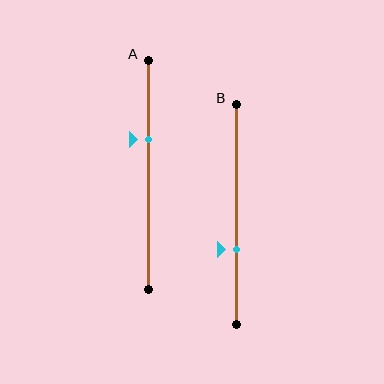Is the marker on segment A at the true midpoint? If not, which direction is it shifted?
No, the marker on segment A is shifted upward by about 15% of the segment length.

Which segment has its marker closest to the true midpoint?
Segment A has its marker closest to the true midpoint.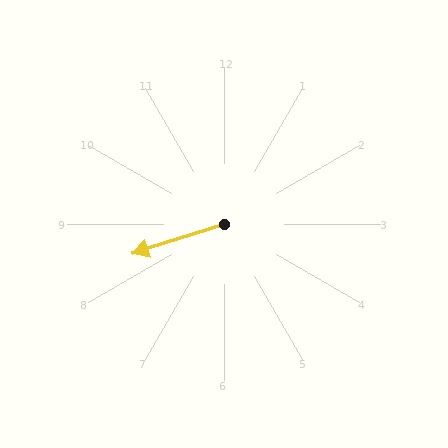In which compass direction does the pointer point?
West.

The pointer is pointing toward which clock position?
Roughly 8 o'clock.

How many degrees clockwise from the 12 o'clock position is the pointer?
Approximately 252 degrees.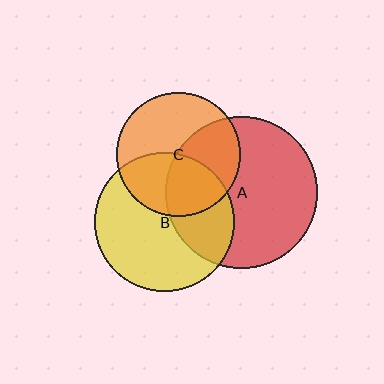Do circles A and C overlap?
Yes.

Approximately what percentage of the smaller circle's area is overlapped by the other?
Approximately 45%.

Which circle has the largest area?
Circle A (red).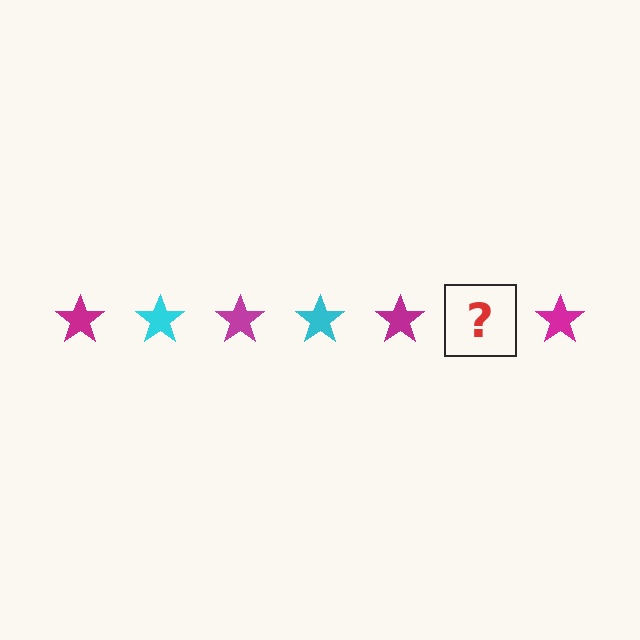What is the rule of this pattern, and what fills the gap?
The rule is that the pattern cycles through magenta, cyan stars. The gap should be filled with a cyan star.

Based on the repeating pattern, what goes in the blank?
The blank should be a cyan star.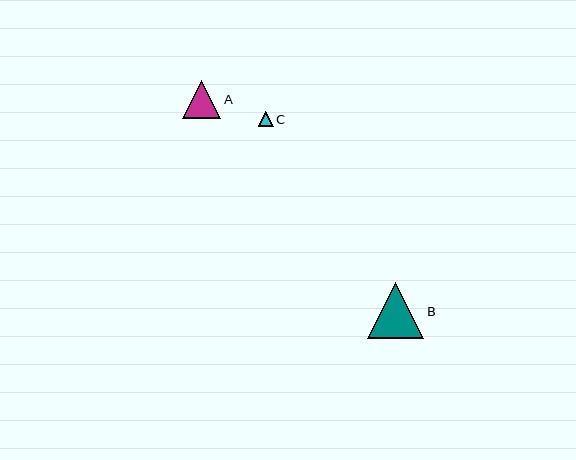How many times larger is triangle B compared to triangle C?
Triangle B is approximately 3.6 times the size of triangle C.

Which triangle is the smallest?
Triangle C is the smallest with a size of approximately 15 pixels.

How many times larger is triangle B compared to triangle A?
Triangle B is approximately 1.5 times the size of triangle A.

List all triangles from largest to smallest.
From largest to smallest: B, A, C.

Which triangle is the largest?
Triangle B is the largest with a size of approximately 56 pixels.